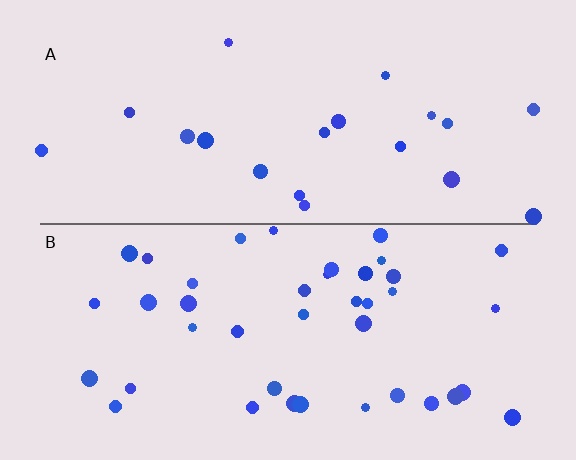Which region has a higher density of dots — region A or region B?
B (the bottom).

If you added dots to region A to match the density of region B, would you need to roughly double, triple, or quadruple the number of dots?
Approximately double.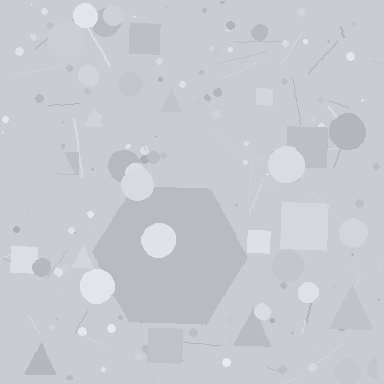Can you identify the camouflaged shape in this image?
The camouflaged shape is a hexagon.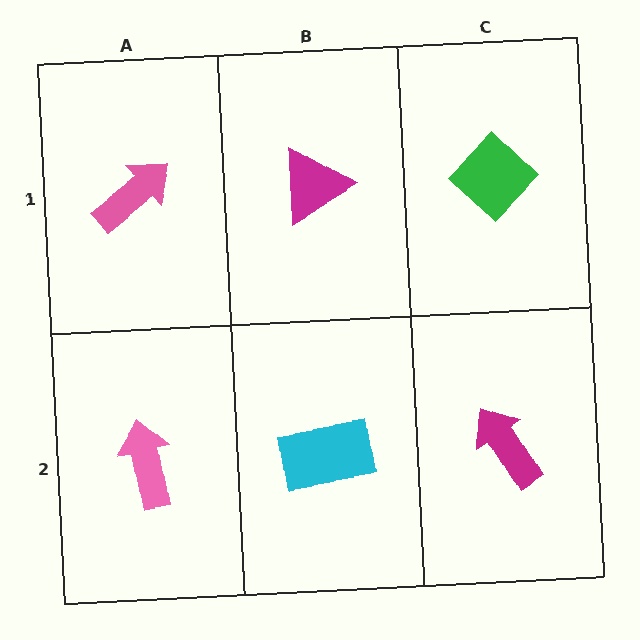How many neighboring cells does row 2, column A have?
2.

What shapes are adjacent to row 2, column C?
A green diamond (row 1, column C), a cyan rectangle (row 2, column B).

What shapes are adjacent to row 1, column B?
A cyan rectangle (row 2, column B), a pink arrow (row 1, column A), a green diamond (row 1, column C).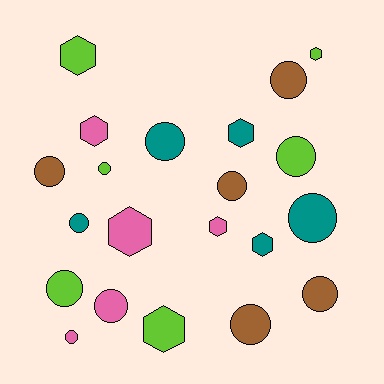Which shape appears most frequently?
Circle, with 13 objects.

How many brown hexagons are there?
There are no brown hexagons.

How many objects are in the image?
There are 21 objects.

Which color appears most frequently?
Lime, with 6 objects.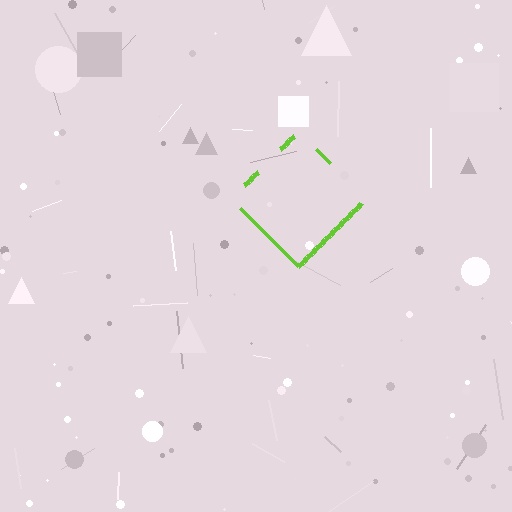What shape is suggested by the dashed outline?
The dashed outline suggests a diamond.